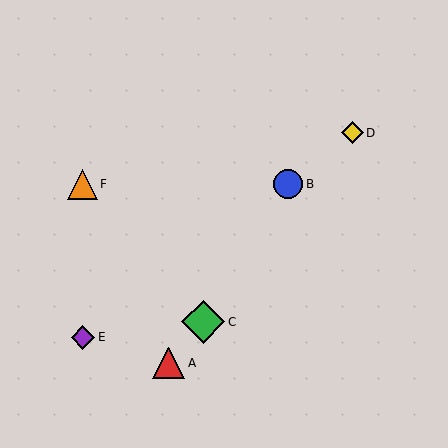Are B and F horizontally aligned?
Yes, both are at y≈184.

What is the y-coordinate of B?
Object B is at y≈184.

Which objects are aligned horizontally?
Objects B, F are aligned horizontally.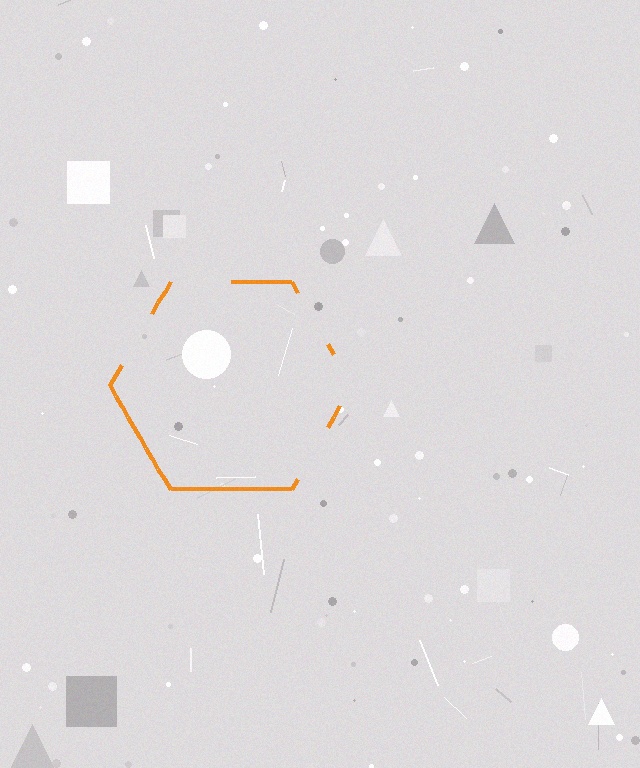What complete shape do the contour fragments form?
The contour fragments form a hexagon.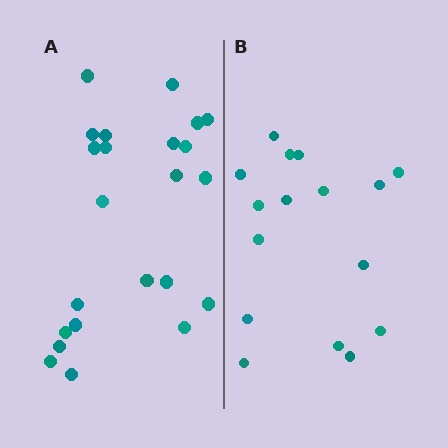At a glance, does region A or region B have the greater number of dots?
Region A (the left region) has more dots.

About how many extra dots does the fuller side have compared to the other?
Region A has roughly 8 or so more dots than region B.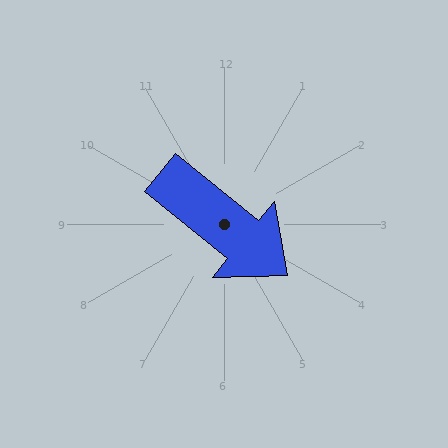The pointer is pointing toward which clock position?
Roughly 4 o'clock.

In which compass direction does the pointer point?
Southeast.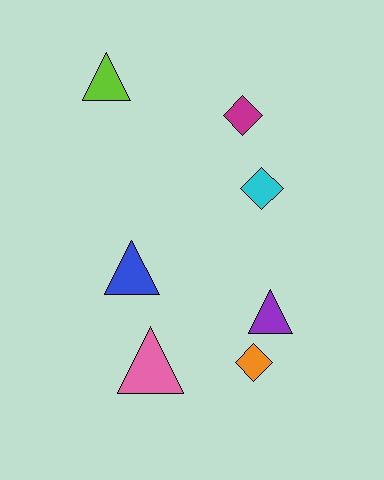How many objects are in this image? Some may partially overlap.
There are 7 objects.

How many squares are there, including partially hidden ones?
There are no squares.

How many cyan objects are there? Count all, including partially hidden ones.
There is 1 cyan object.